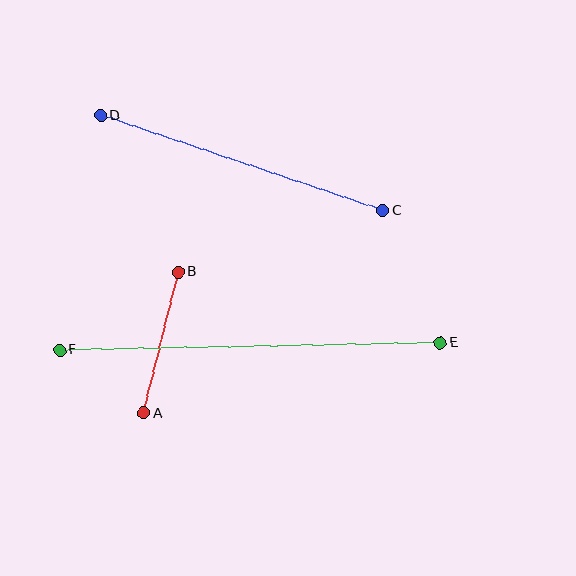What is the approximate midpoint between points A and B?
The midpoint is at approximately (161, 343) pixels.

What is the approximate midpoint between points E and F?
The midpoint is at approximately (250, 346) pixels.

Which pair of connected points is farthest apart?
Points E and F are farthest apart.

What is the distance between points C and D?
The distance is approximately 298 pixels.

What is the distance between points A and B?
The distance is approximately 145 pixels.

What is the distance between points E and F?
The distance is approximately 381 pixels.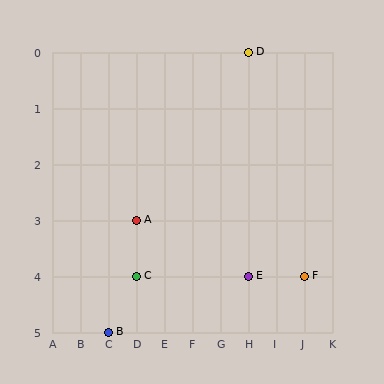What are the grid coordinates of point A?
Point A is at grid coordinates (D, 3).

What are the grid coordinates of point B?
Point B is at grid coordinates (C, 5).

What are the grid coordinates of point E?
Point E is at grid coordinates (H, 4).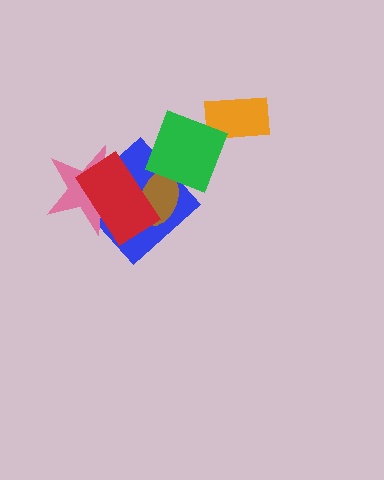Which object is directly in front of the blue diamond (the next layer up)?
The pink star is directly in front of the blue diamond.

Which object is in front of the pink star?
The red rectangle is in front of the pink star.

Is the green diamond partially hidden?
No, no other shape covers it.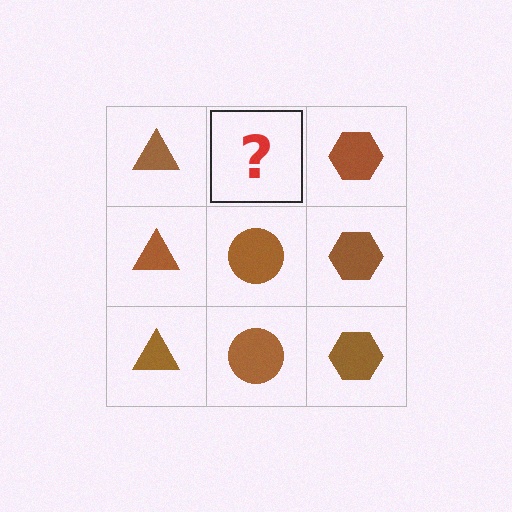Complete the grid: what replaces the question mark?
The question mark should be replaced with a brown circle.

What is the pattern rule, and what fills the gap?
The rule is that each column has a consistent shape. The gap should be filled with a brown circle.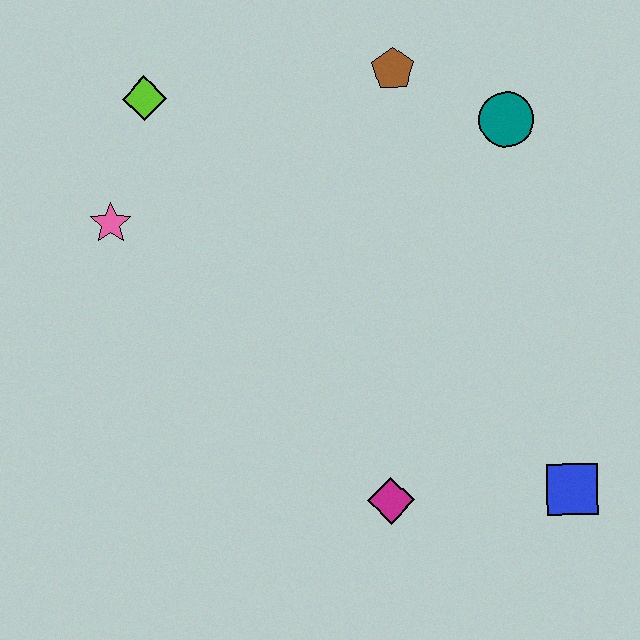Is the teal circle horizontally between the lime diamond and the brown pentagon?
No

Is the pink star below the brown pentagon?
Yes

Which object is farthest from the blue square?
The lime diamond is farthest from the blue square.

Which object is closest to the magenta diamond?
The blue square is closest to the magenta diamond.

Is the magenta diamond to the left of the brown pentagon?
Yes